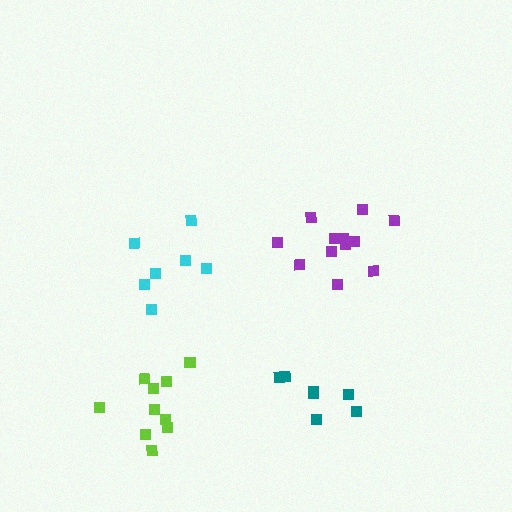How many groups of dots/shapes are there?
There are 4 groups.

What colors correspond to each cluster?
The clusters are colored: teal, purple, cyan, lime.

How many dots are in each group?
Group 1: 7 dots, Group 2: 12 dots, Group 3: 7 dots, Group 4: 10 dots (36 total).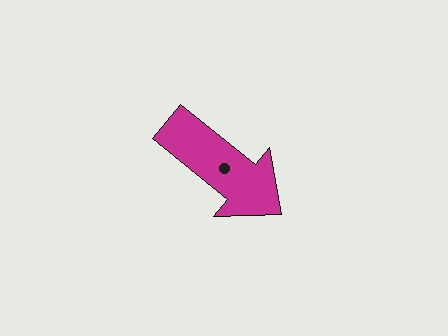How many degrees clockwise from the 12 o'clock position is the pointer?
Approximately 129 degrees.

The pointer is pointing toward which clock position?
Roughly 4 o'clock.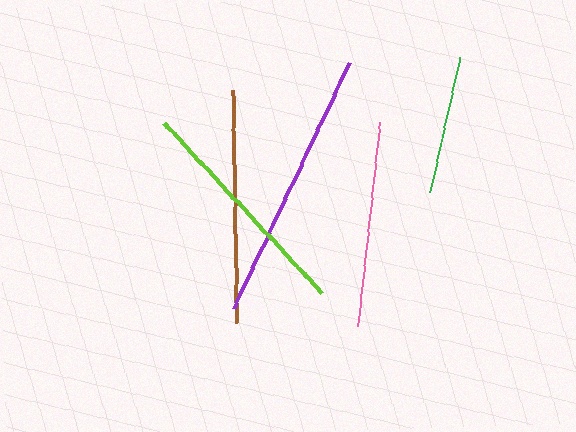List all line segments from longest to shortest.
From longest to shortest: purple, lime, brown, pink, green.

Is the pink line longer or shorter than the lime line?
The lime line is longer than the pink line.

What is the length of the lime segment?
The lime segment is approximately 233 pixels long.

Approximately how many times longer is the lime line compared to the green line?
The lime line is approximately 1.7 times the length of the green line.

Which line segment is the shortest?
The green line is the shortest at approximately 139 pixels.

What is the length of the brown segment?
The brown segment is approximately 233 pixels long.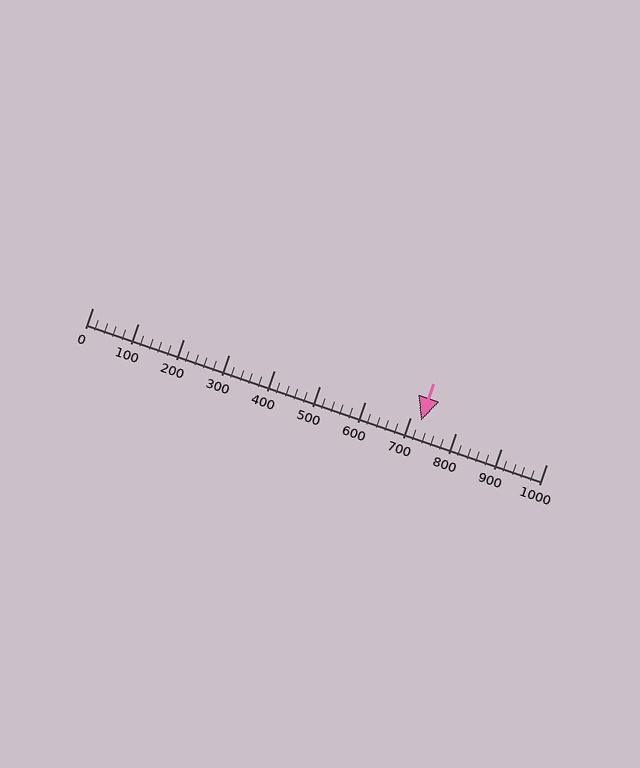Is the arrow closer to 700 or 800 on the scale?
The arrow is closer to 700.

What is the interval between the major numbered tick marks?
The major tick marks are spaced 100 units apart.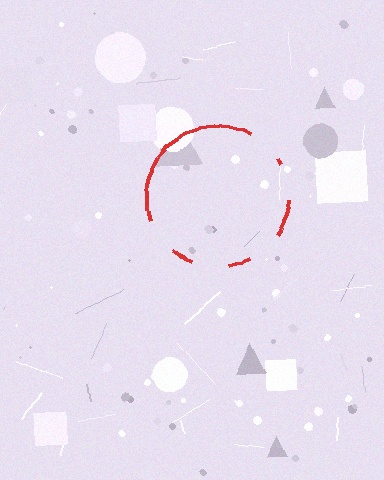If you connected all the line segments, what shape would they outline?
They would outline a circle.